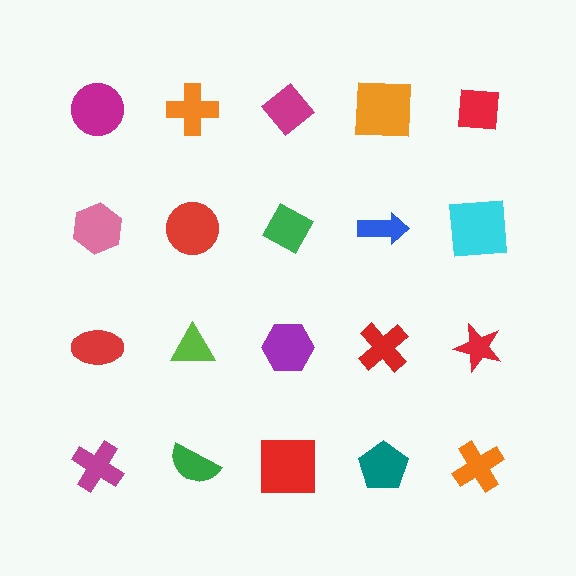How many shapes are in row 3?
5 shapes.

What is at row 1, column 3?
A magenta diamond.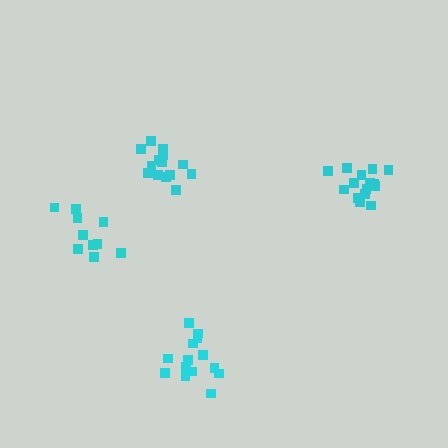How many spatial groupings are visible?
There are 4 spatial groupings.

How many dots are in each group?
Group 1: 15 dots, Group 2: 14 dots, Group 3: 10 dots, Group 4: 15 dots (54 total).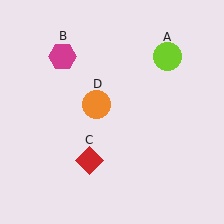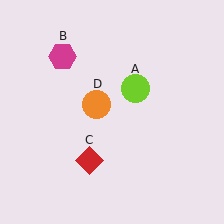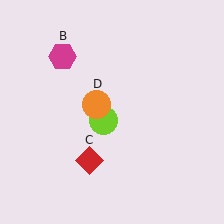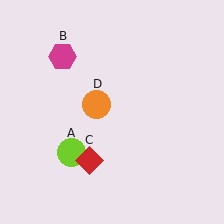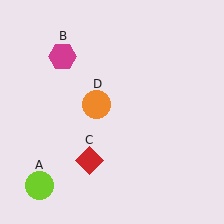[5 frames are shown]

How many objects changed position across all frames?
1 object changed position: lime circle (object A).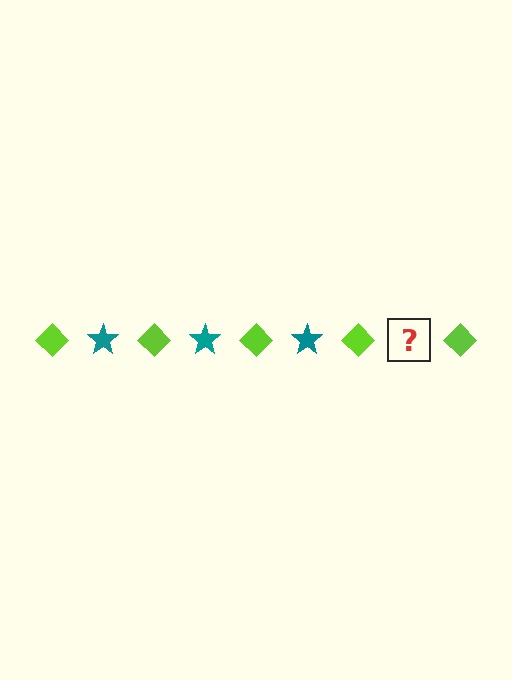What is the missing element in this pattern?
The missing element is a teal star.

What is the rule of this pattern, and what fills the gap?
The rule is that the pattern alternates between lime diamond and teal star. The gap should be filled with a teal star.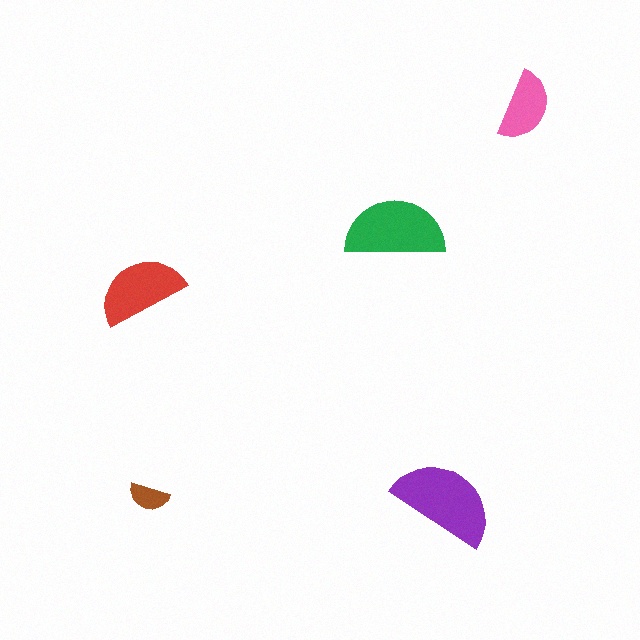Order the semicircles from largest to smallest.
the purple one, the green one, the red one, the pink one, the brown one.